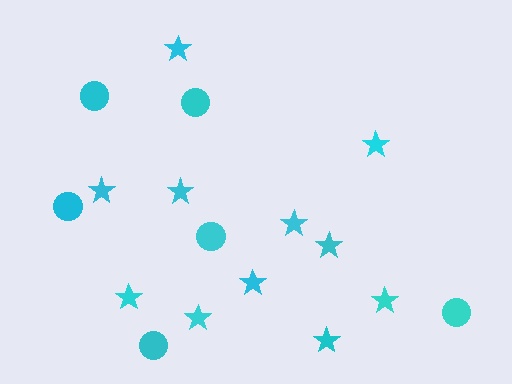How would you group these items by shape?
There are 2 groups: one group of circles (6) and one group of stars (11).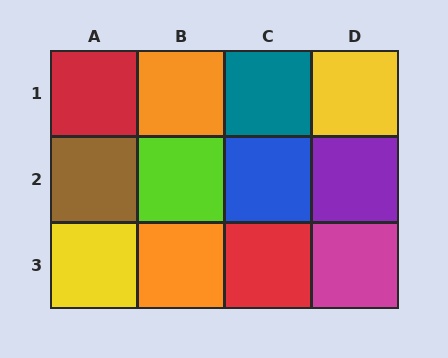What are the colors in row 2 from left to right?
Brown, lime, blue, purple.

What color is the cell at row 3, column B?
Orange.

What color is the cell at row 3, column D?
Magenta.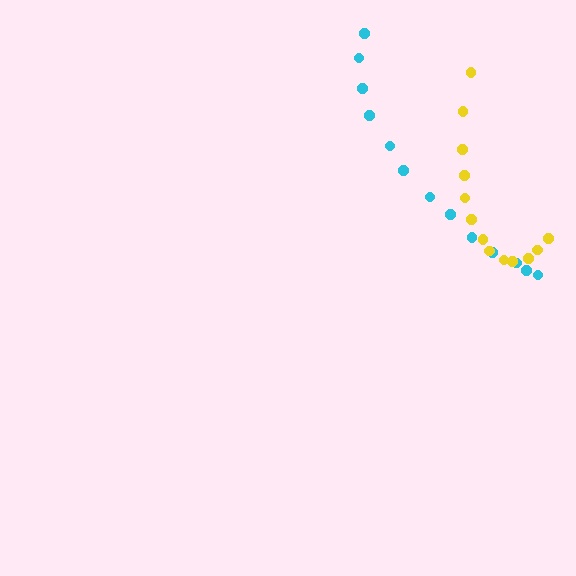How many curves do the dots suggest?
There are 2 distinct paths.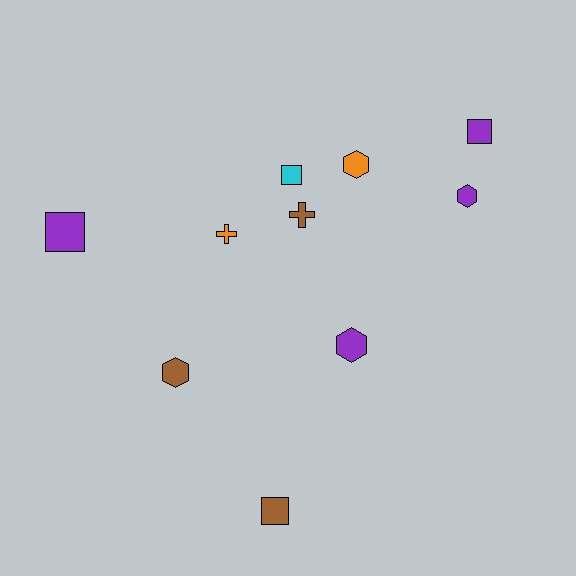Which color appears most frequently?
Purple, with 4 objects.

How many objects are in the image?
There are 10 objects.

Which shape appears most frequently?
Hexagon, with 4 objects.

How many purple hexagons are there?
There are 2 purple hexagons.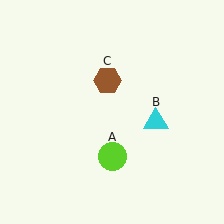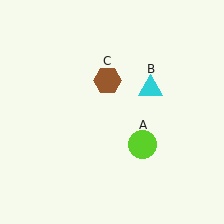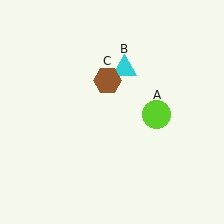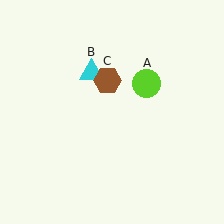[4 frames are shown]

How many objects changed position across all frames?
2 objects changed position: lime circle (object A), cyan triangle (object B).